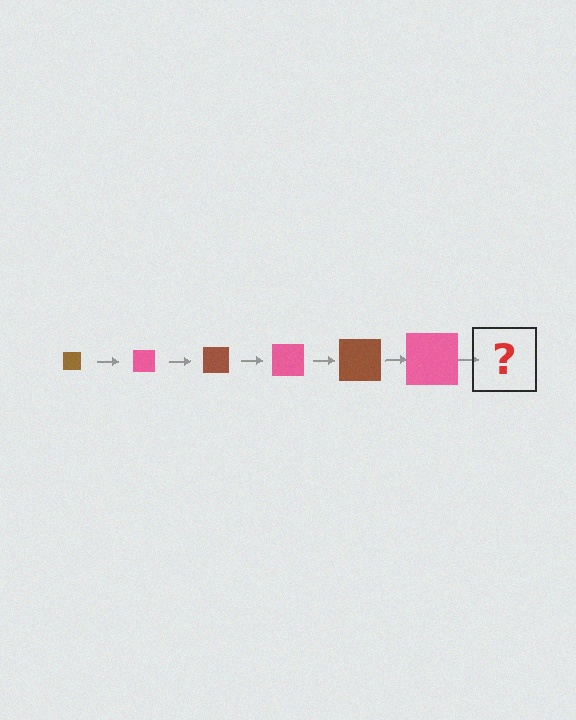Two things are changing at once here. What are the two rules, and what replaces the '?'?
The two rules are that the square grows larger each step and the color cycles through brown and pink. The '?' should be a brown square, larger than the previous one.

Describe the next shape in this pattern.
It should be a brown square, larger than the previous one.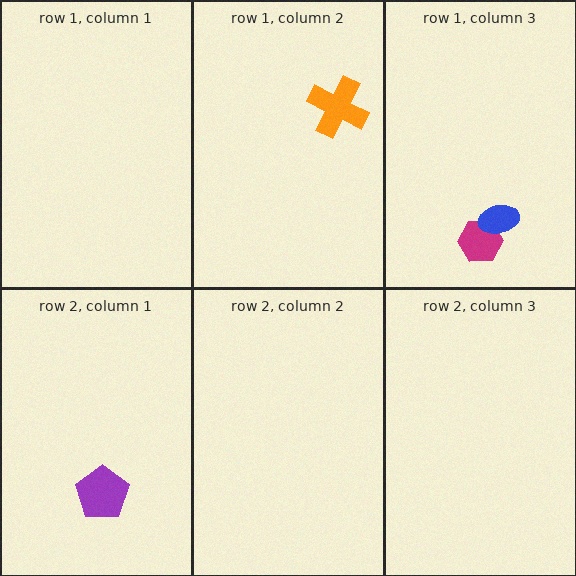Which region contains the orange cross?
The row 1, column 2 region.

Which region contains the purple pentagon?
The row 2, column 1 region.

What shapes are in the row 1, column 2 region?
The orange cross.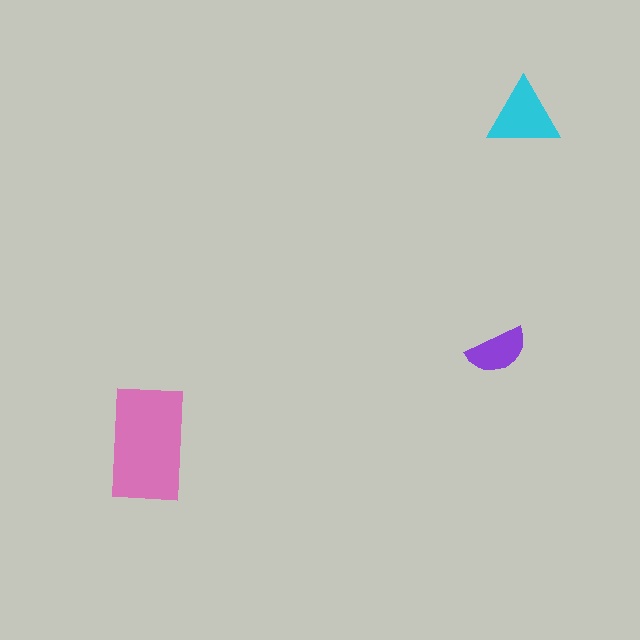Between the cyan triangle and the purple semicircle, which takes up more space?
The cyan triangle.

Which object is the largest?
The pink rectangle.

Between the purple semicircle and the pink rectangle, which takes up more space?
The pink rectangle.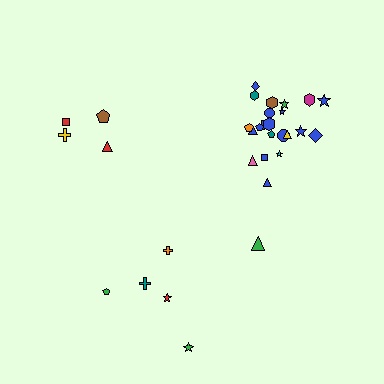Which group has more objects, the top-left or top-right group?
The top-right group.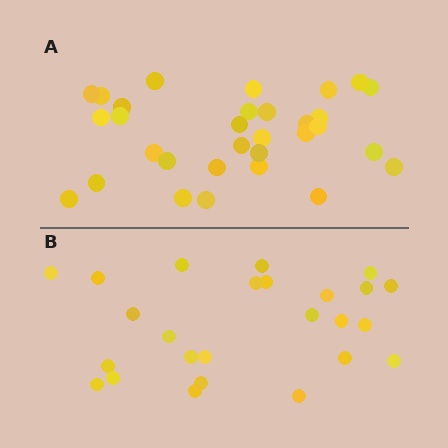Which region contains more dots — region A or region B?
Region A (the top region) has more dots.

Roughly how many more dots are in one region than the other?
Region A has about 6 more dots than region B.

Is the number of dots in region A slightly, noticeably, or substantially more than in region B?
Region A has only slightly more — the two regions are fairly close. The ratio is roughly 1.2 to 1.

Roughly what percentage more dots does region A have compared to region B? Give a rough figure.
About 25% more.